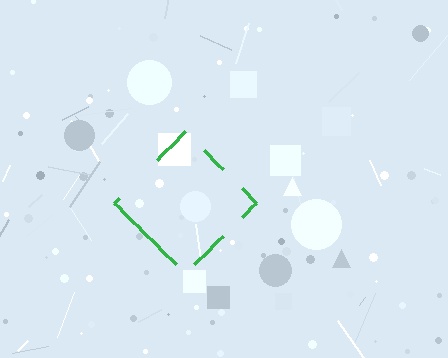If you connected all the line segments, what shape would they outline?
They would outline a diamond.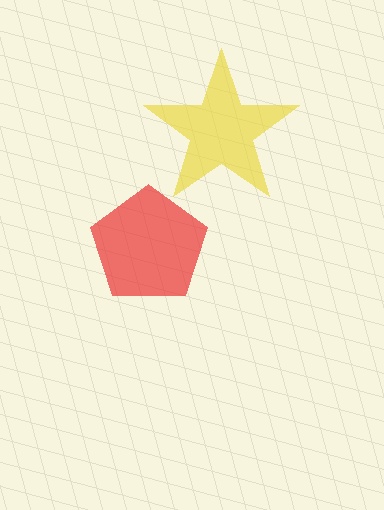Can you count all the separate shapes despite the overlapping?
Yes, there are 2 separate shapes.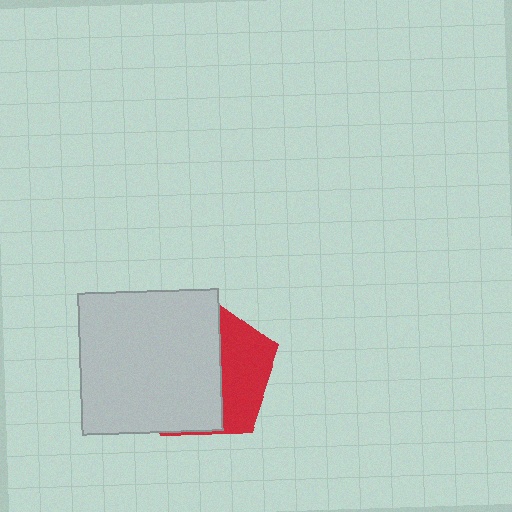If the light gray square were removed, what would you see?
You would see the complete red pentagon.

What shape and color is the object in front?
The object in front is a light gray square.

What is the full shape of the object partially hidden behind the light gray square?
The partially hidden object is a red pentagon.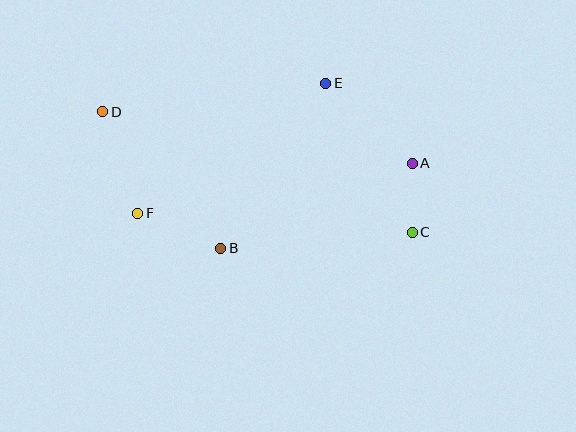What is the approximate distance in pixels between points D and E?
The distance between D and E is approximately 225 pixels.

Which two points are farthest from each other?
Points C and D are farthest from each other.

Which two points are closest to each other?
Points A and C are closest to each other.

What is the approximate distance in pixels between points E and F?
The distance between E and F is approximately 229 pixels.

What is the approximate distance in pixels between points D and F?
The distance between D and F is approximately 107 pixels.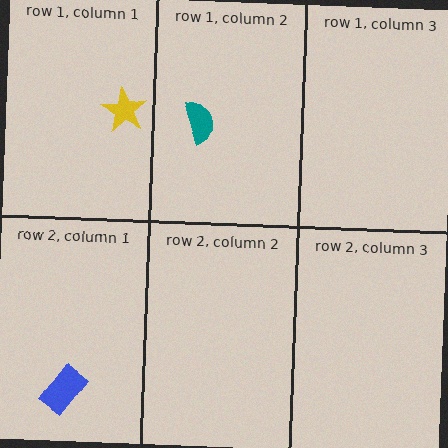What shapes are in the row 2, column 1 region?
The blue rectangle.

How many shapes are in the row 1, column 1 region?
1.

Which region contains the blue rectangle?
The row 2, column 1 region.